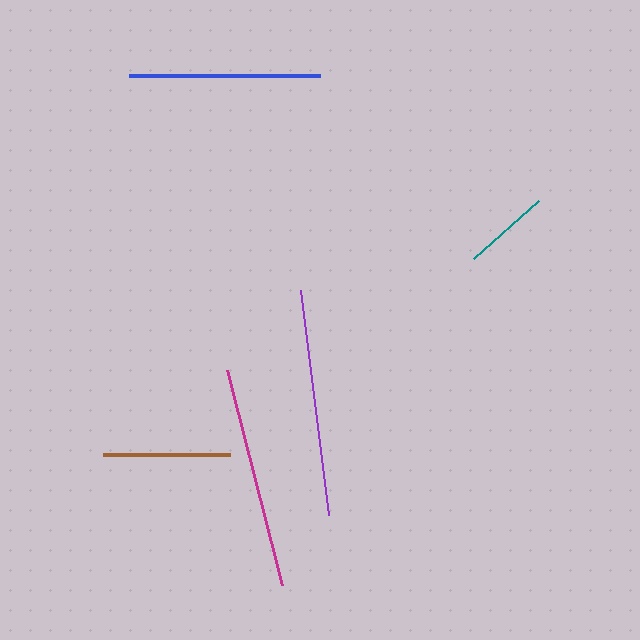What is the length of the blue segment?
The blue segment is approximately 191 pixels long.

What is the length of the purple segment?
The purple segment is approximately 228 pixels long.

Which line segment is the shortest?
The teal line is the shortest at approximately 88 pixels.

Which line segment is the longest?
The purple line is the longest at approximately 228 pixels.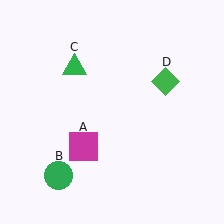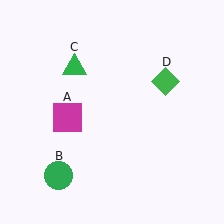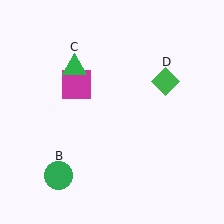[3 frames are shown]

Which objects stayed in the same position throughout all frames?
Green circle (object B) and green triangle (object C) and green diamond (object D) remained stationary.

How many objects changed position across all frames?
1 object changed position: magenta square (object A).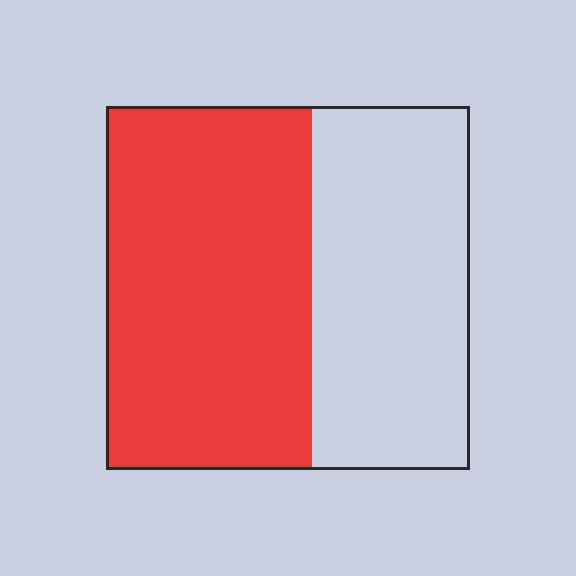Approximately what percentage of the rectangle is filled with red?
Approximately 55%.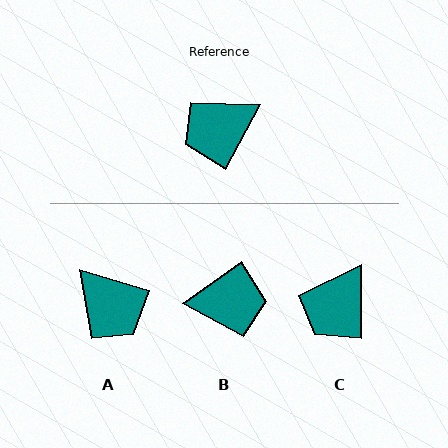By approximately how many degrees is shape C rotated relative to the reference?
Approximately 28 degrees counter-clockwise.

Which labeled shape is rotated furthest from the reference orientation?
B, about 154 degrees away.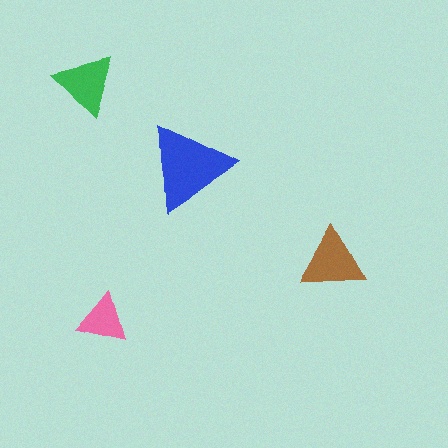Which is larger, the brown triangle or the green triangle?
The brown one.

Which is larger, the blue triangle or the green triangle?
The blue one.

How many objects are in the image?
There are 4 objects in the image.